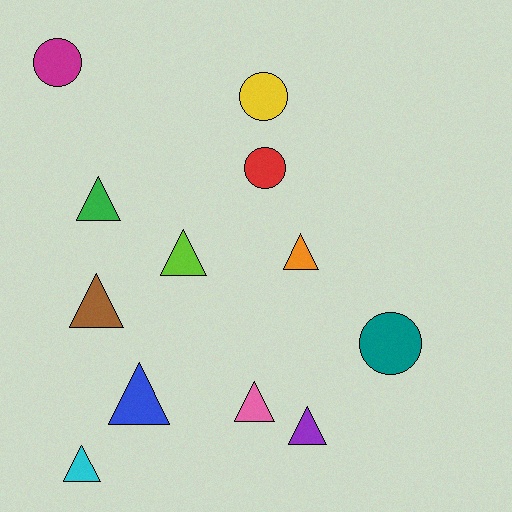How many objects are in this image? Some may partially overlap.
There are 12 objects.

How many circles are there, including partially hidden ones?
There are 4 circles.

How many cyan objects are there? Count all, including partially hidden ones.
There is 1 cyan object.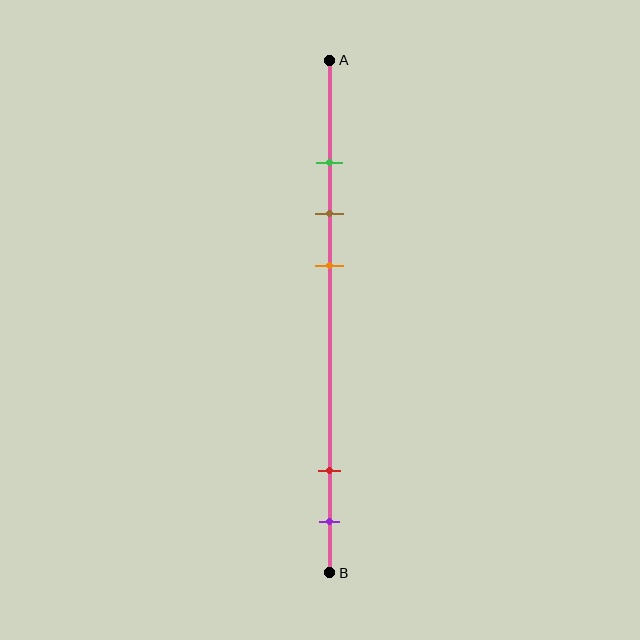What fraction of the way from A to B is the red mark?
The red mark is approximately 80% (0.8) of the way from A to B.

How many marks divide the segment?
There are 5 marks dividing the segment.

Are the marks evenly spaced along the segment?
No, the marks are not evenly spaced.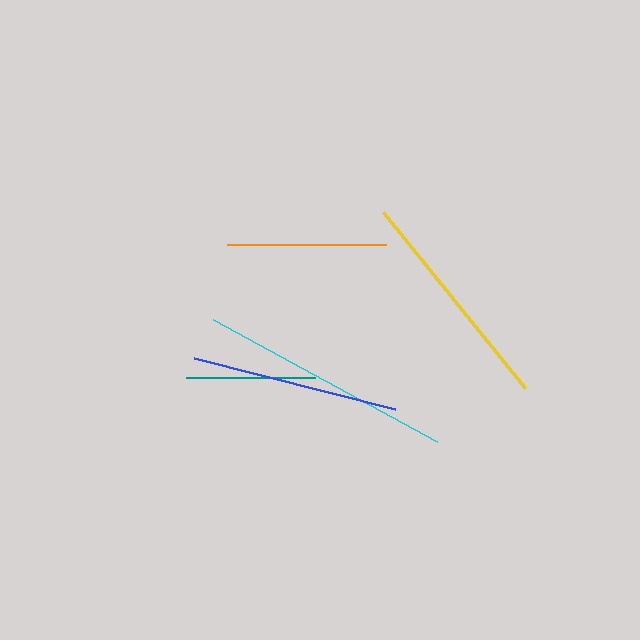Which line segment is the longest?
The cyan line is the longest at approximately 254 pixels.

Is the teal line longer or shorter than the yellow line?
The yellow line is longer than the teal line.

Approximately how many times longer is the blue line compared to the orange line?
The blue line is approximately 1.3 times the length of the orange line.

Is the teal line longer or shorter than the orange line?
The orange line is longer than the teal line.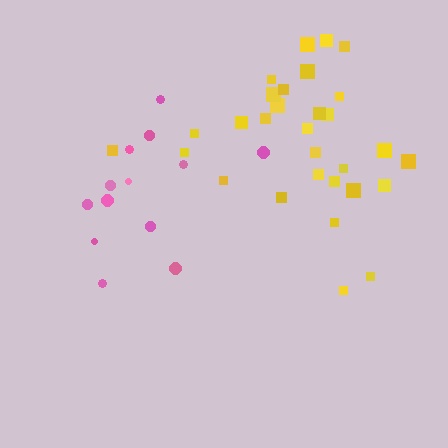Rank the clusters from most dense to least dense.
yellow, pink.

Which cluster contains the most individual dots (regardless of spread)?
Yellow (30).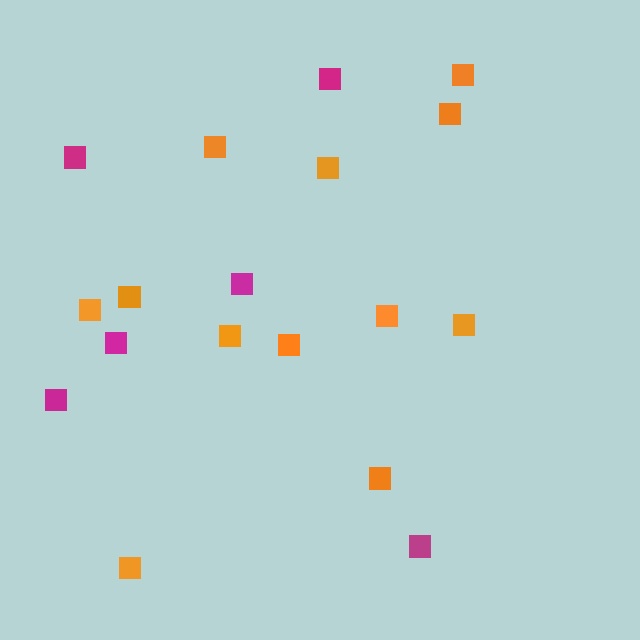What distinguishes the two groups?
There are 2 groups: one group of magenta squares (6) and one group of orange squares (12).